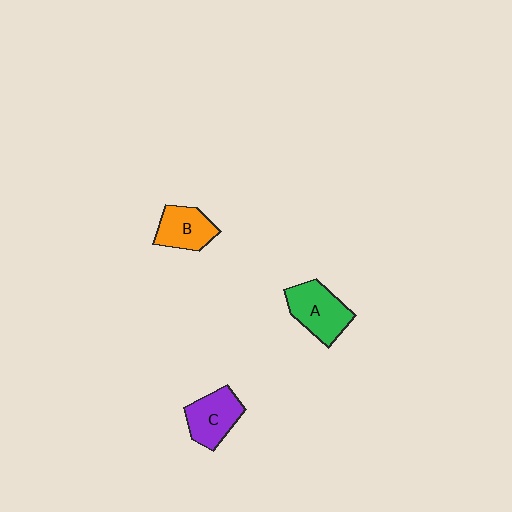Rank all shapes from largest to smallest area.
From largest to smallest: A (green), C (purple), B (orange).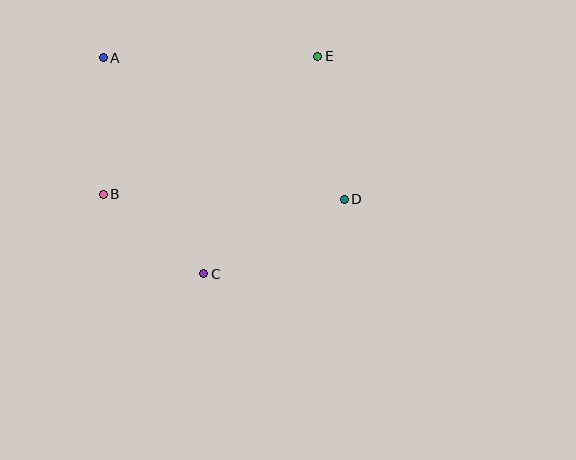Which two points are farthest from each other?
Points A and D are farthest from each other.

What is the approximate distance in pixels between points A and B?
The distance between A and B is approximately 136 pixels.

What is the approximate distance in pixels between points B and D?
The distance between B and D is approximately 241 pixels.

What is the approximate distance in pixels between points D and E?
The distance between D and E is approximately 146 pixels.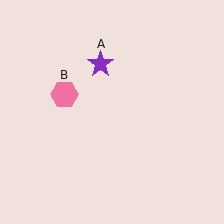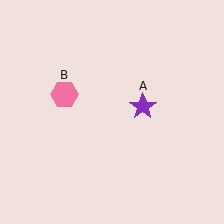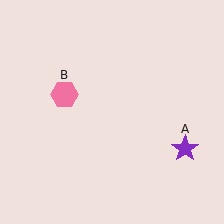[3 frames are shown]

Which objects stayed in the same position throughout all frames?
Pink hexagon (object B) remained stationary.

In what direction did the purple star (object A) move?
The purple star (object A) moved down and to the right.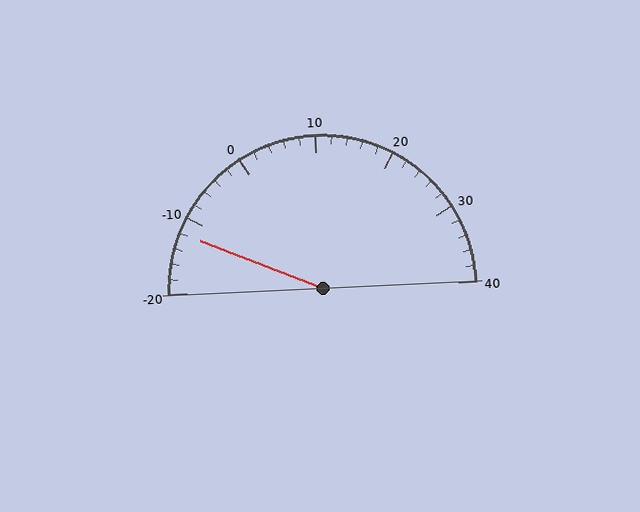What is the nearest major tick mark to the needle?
The nearest major tick mark is -10.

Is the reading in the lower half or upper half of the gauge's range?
The reading is in the lower half of the range (-20 to 40).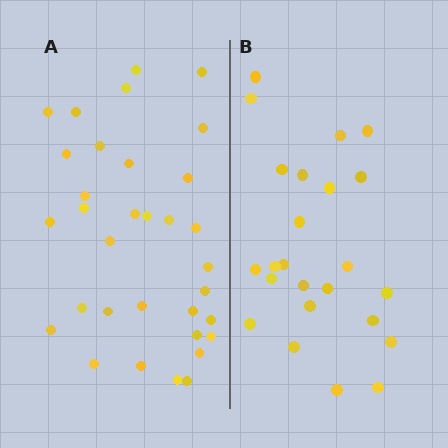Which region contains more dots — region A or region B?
Region A (the left region) has more dots.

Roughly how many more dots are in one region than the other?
Region A has roughly 8 or so more dots than region B.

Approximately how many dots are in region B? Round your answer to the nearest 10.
About 20 dots. (The exact count is 24, which rounds to 20.)